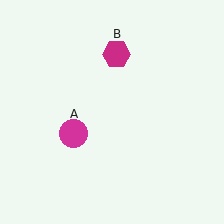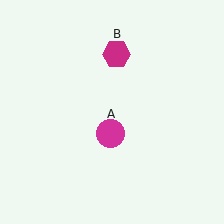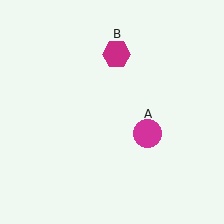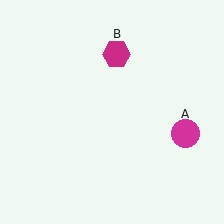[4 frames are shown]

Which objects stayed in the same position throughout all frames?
Magenta hexagon (object B) remained stationary.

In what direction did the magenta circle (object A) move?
The magenta circle (object A) moved right.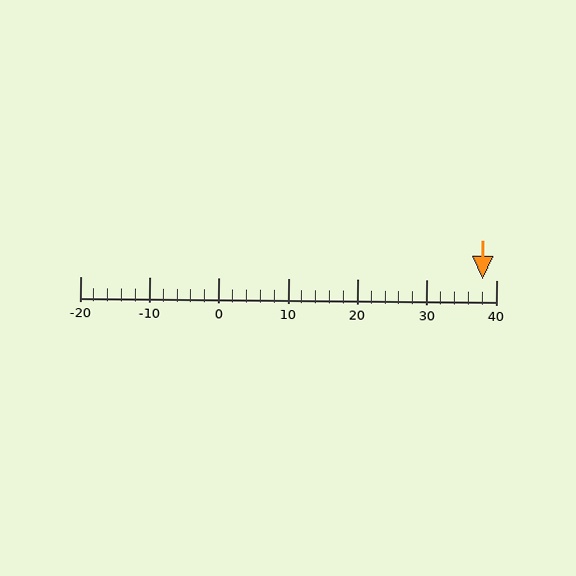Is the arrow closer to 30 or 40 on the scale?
The arrow is closer to 40.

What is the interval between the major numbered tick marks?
The major tick marks are spaced 10 units apart.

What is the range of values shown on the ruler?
The ruler shows values from -20 to 40.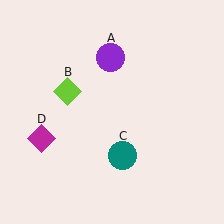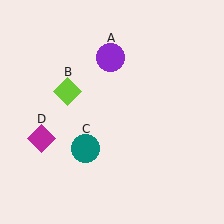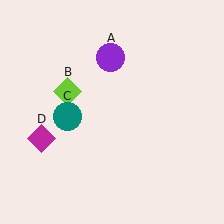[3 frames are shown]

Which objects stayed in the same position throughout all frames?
Purple circle (object A) and lime diamond (object B) and magenta diamond (object D) remained stationary.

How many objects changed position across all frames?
1 object changed position: teal circle (object C).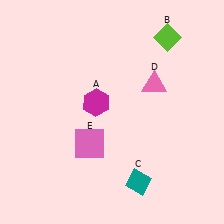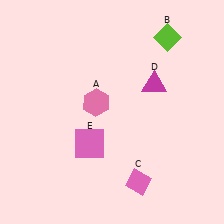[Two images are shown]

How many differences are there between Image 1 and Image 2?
There are 3 differences between the two images.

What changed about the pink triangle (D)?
In Image 1, D is pink. In Image 2, it changed to magenta.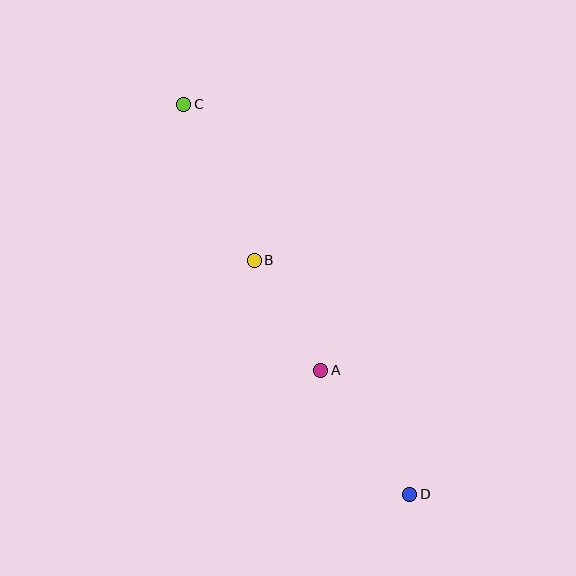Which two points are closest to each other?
Points A and B are closest to each other.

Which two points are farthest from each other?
Points C and D are farthest from each other.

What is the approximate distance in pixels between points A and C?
The distance between A and C is approximately 299 pixels.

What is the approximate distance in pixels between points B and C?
The distance between B and C is approximately 171 pixels.